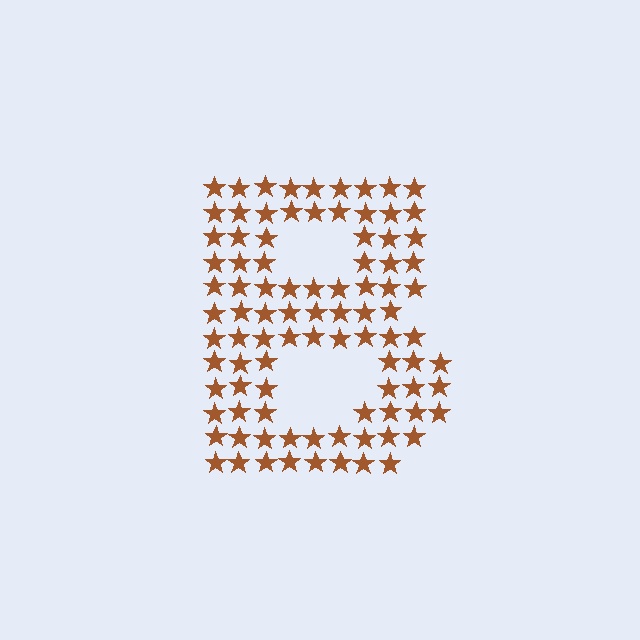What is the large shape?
The large shape is the letter B.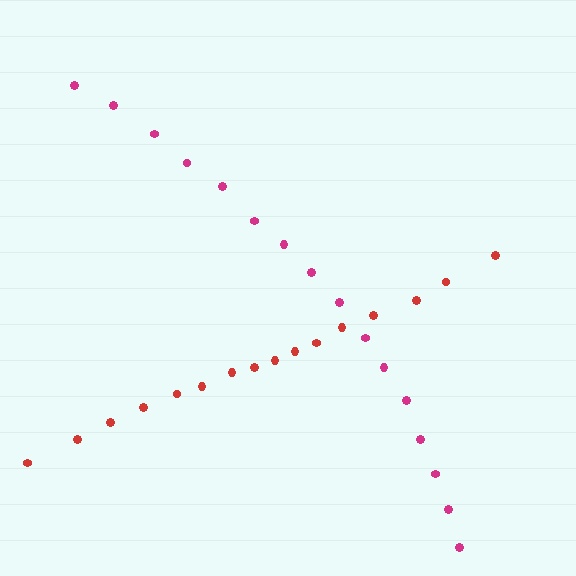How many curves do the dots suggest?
There are 2 distinct paths.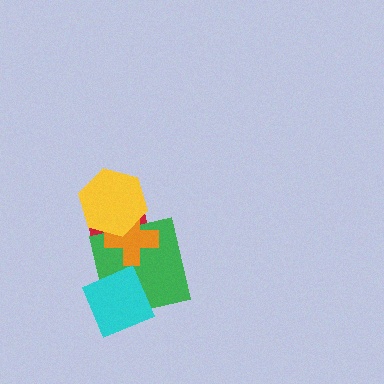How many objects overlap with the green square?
3 objects overlap with the green square.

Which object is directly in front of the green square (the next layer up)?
The orange cross is directly in front of the green square.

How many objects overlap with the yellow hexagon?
2 objects overlap with the yellow hexagon.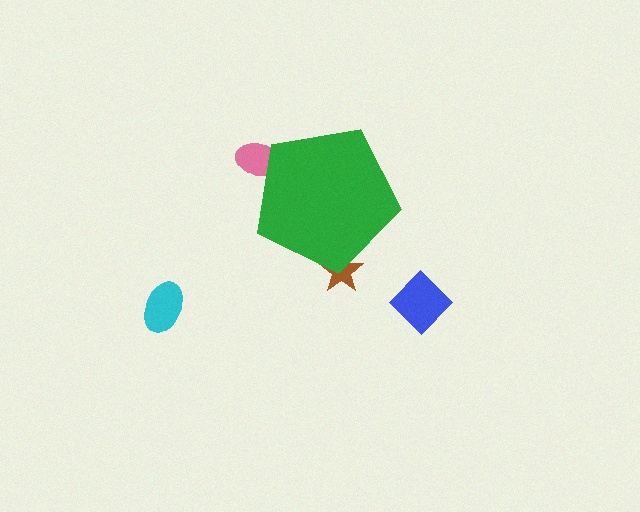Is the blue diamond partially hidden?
No, the blue diamond is fully visible.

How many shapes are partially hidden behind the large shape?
2 shapes are partially hidden.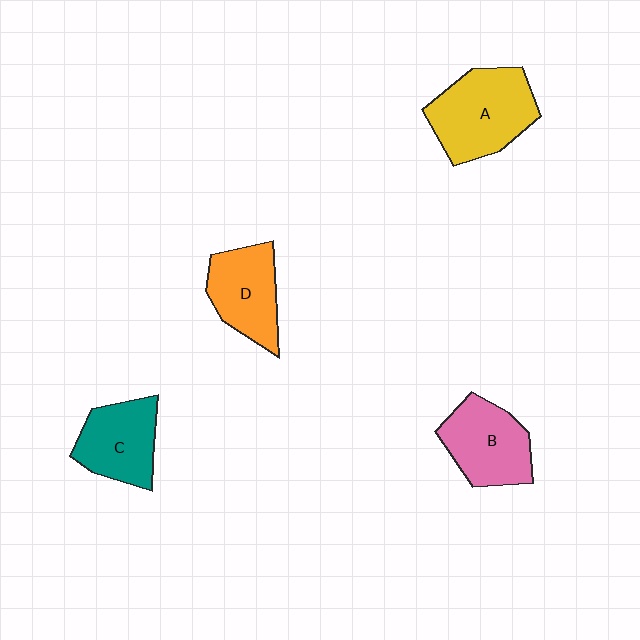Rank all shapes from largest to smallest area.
From largest to smallest: A (yellow), B (pink), D (orange), C (teal).